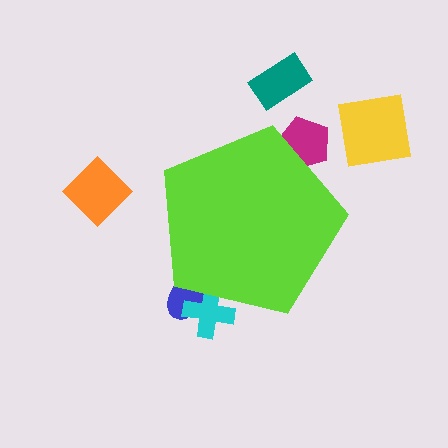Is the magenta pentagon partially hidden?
Yes, the magenta pentagon is partially hidden behind the lime pentagon.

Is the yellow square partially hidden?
No, the yellow square is fully visible.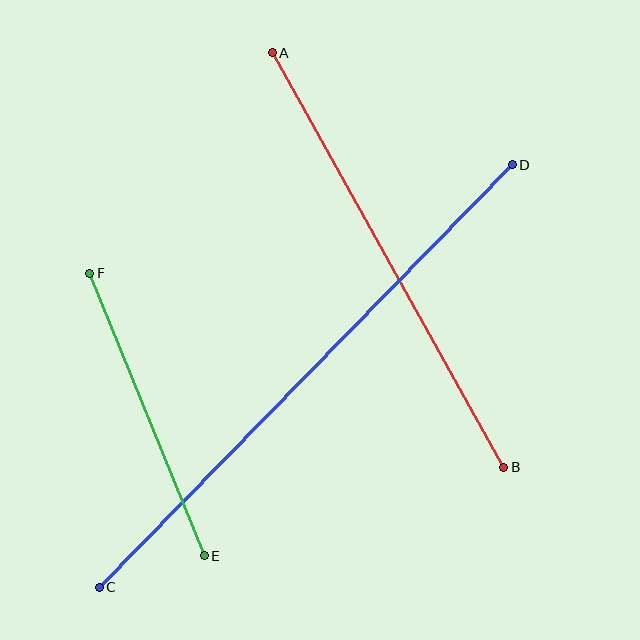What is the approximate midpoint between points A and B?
The midpoint is at approximately (388, 260) pixels.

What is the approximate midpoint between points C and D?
The midpoint is at approximately (306, 376) pixels.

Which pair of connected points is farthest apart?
Points C and D are farthest apart.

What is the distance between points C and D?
The distance is approximately 591 pixels.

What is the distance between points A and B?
The distance is approximately 475 pixels.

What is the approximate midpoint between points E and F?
The midpoint is at approximately (147, 414) pixels.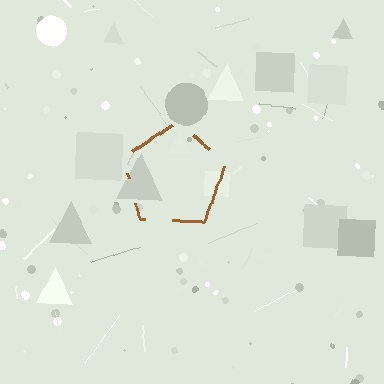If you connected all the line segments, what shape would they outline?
They would outline a pentagon.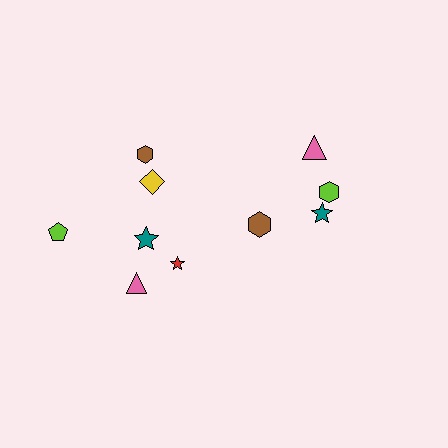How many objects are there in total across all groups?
There are 10 objects.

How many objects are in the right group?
There are 4 objects.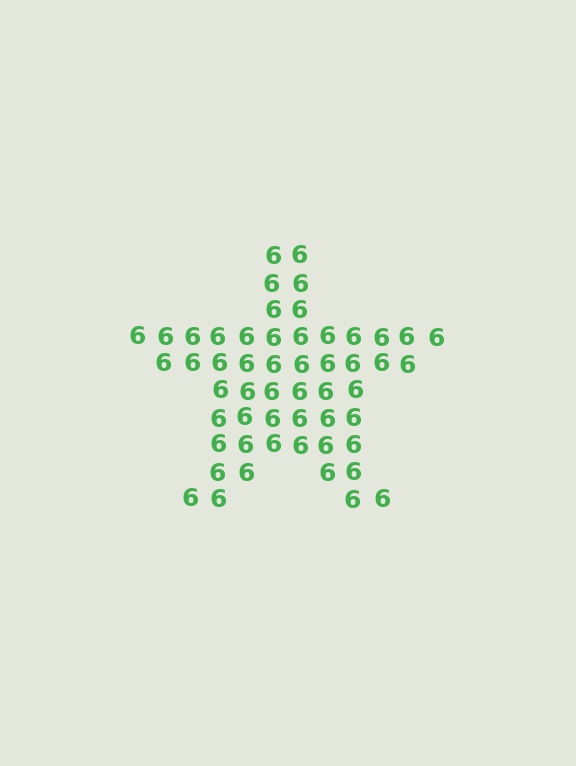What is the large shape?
The large shape is a star.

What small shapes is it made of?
It is made of small digit 6's.